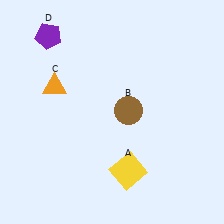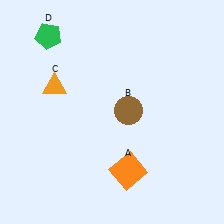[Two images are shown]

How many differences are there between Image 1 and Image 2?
There are 2 differences between the two images.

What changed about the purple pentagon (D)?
In Image 1, D is purple. In Image 2, it changed to green.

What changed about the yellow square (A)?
In Image 1, A is yellow. In Image 2, it changed to orange.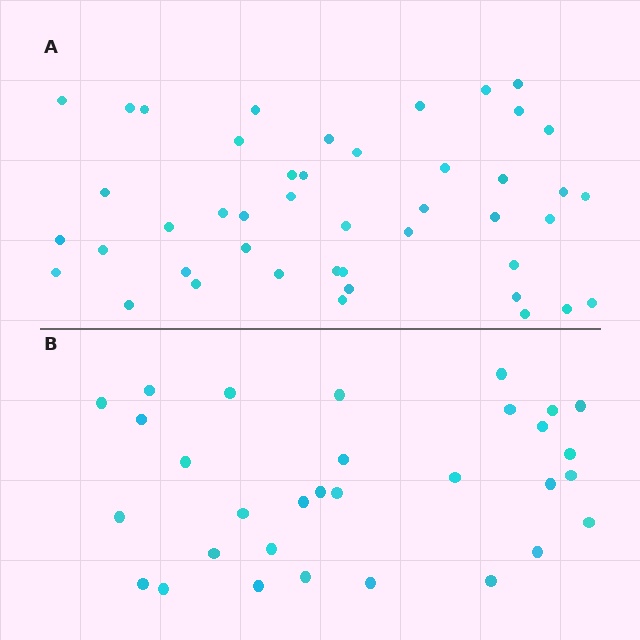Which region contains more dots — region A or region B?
Region A (the top region) has more dots.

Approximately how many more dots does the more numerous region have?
Region A has approximately 15 more dots than region B.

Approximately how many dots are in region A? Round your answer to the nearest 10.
About 40 dots. (The exact count is 45, which rounds to 40.)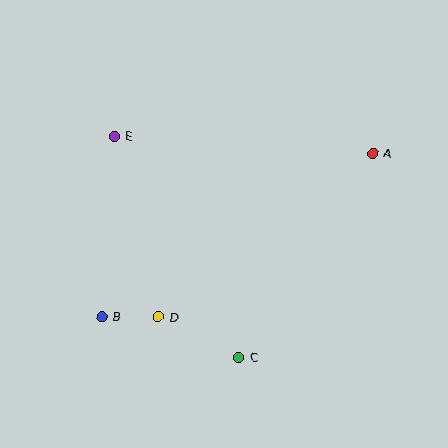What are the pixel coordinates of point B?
Point B is at (102, 317).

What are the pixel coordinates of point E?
Point E is at (114, 136).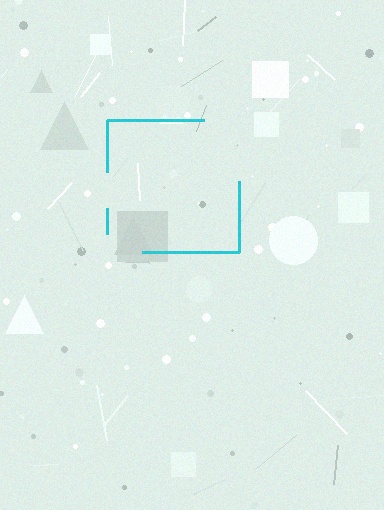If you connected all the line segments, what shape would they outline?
They would outline a square.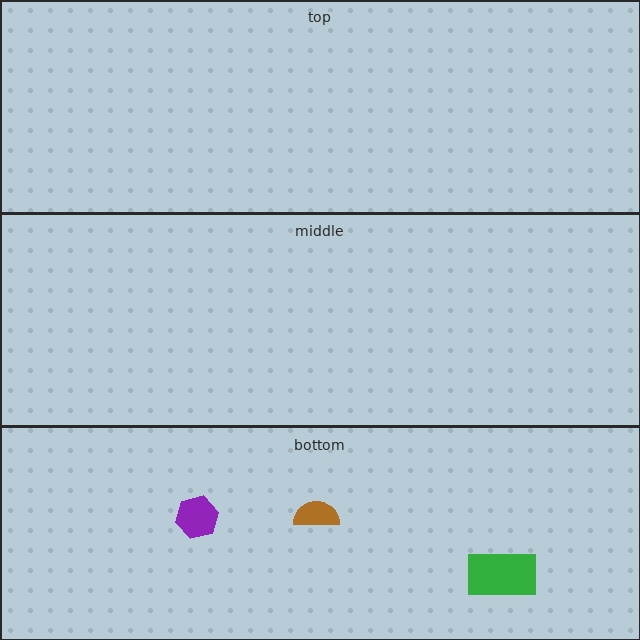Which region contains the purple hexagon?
The bottom region.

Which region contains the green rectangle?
The bottom region.